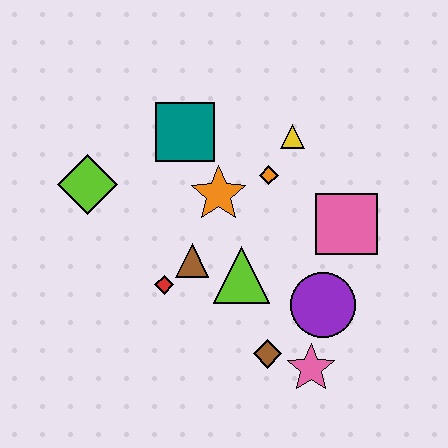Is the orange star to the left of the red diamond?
No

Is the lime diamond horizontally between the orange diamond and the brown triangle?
No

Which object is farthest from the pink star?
The lime diamond is farthest from the pink star.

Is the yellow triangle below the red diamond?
No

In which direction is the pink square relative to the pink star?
The pink square is above the pink star.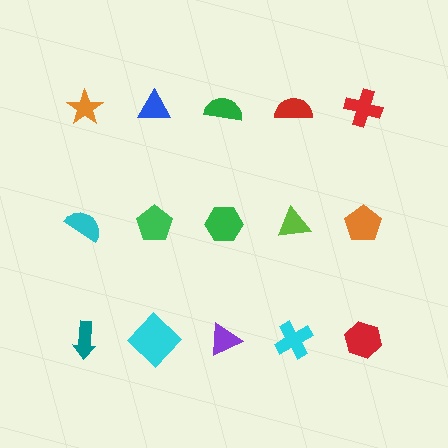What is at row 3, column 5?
A red hexagon.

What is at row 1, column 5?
A red cross.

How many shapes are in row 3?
5 shapes.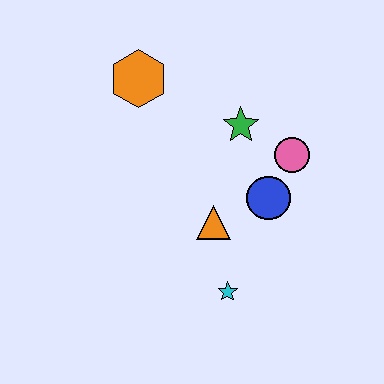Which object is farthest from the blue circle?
The orange hexagon is farthest from the blue circle.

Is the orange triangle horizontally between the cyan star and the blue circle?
No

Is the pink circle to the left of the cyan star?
No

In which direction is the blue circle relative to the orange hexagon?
The blue circle is to the right of the orange hexagon.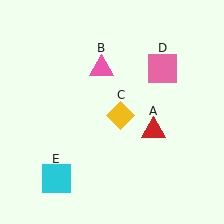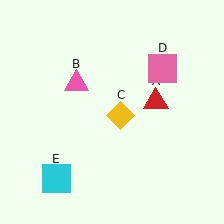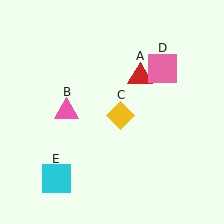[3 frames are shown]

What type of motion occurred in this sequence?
The red triangle (object A), pink triangle (object B) rotated counterclockwise around the center of the scene.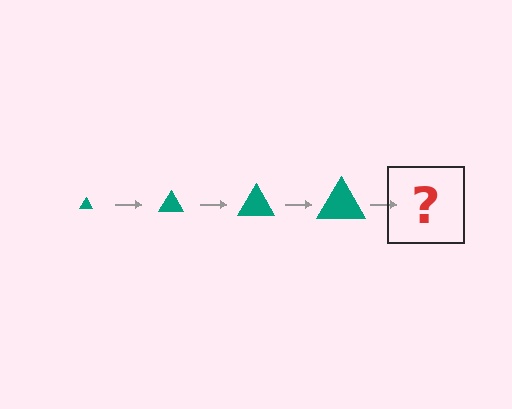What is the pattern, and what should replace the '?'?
The pattern is that the triangle gets progressively larger each step. The '?' should be a teal triangle, larger than the previous one.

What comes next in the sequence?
The next element should be a teal triangle, larger than the previous one.